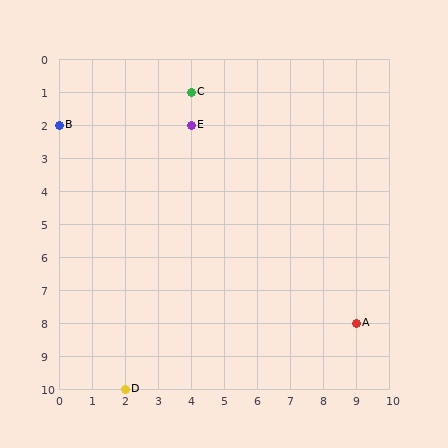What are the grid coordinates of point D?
Point D is at grid coordinates (2, 10).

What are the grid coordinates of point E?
Point E is at grid coordinates (4, 2).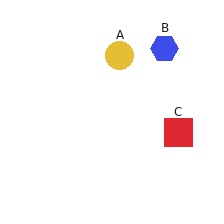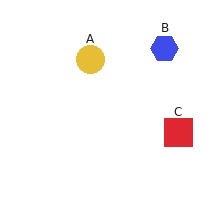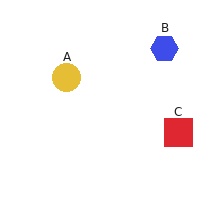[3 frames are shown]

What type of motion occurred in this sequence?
The yellow circle (object A) rotated counterclockwise around the center of the scene.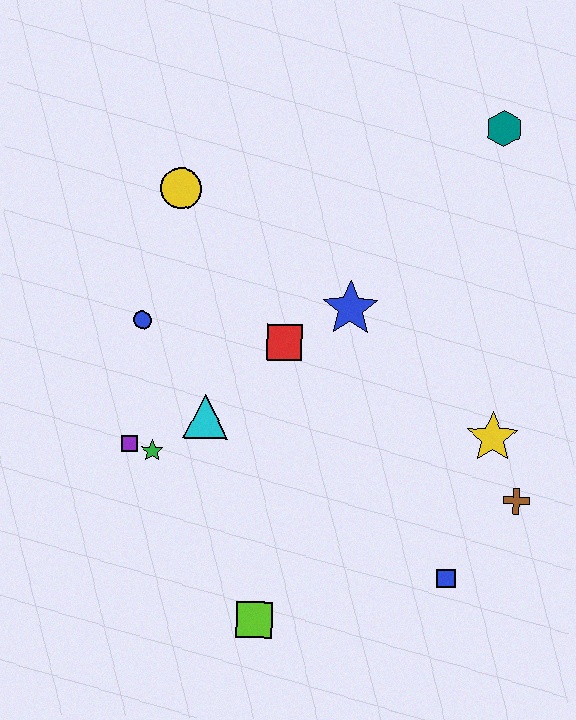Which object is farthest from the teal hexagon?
The lime square is farthest from the teal hexagon.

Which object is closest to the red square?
The blue star is closest to the red square.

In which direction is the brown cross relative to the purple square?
The brown cross is to the right of the purple square.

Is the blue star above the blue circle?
Yes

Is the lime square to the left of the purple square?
No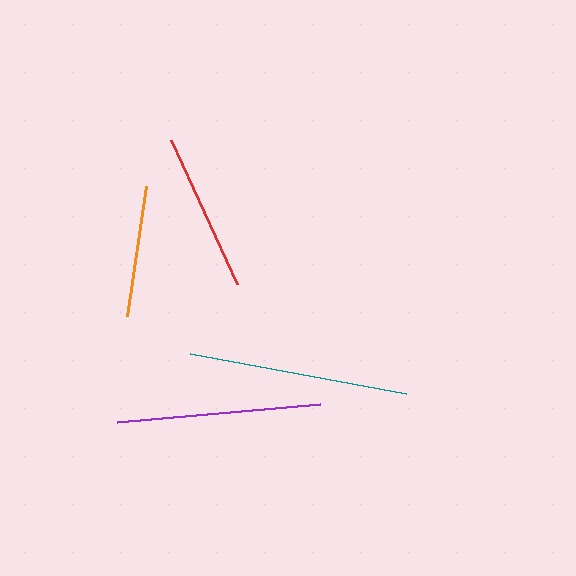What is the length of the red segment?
The red segment is approximately 159 pixels long.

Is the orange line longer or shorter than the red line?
The red line is longer than the orange line.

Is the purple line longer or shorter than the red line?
The purple line is longer than the red line.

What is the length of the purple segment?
The purple segment is approximately 204 pixels long.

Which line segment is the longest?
The teal line is the longest at approximately 219 pixels.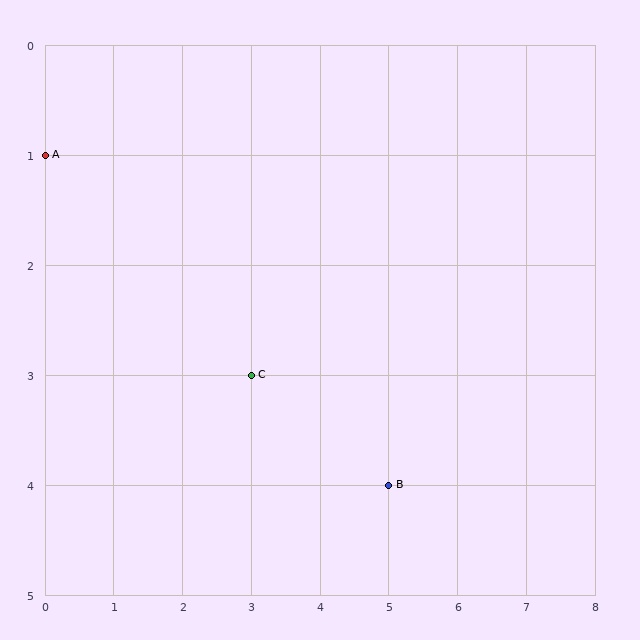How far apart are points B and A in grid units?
Points B and A are 5 columns and 3 rows apart (about 5.8 grid units diagonally).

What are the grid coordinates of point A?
Point A is at grid coordinates (0, 1).